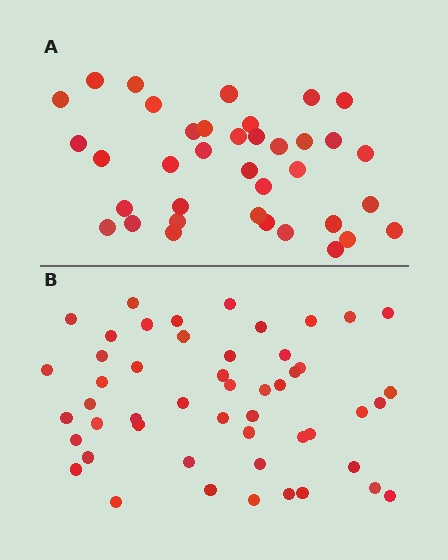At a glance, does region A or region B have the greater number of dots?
Region B (the bottom region) has more dots.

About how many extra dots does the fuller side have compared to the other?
Region B has approximately 15 more dots than region A.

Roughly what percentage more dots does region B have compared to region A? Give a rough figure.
About 35% more.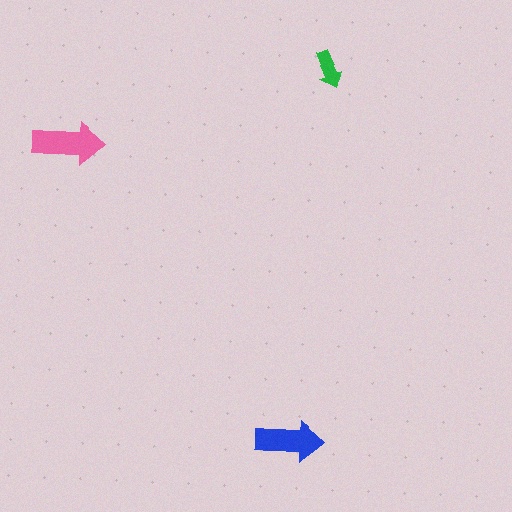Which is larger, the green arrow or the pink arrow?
The pink one.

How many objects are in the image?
There are 3 objects in the image.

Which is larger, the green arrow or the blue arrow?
The blue one.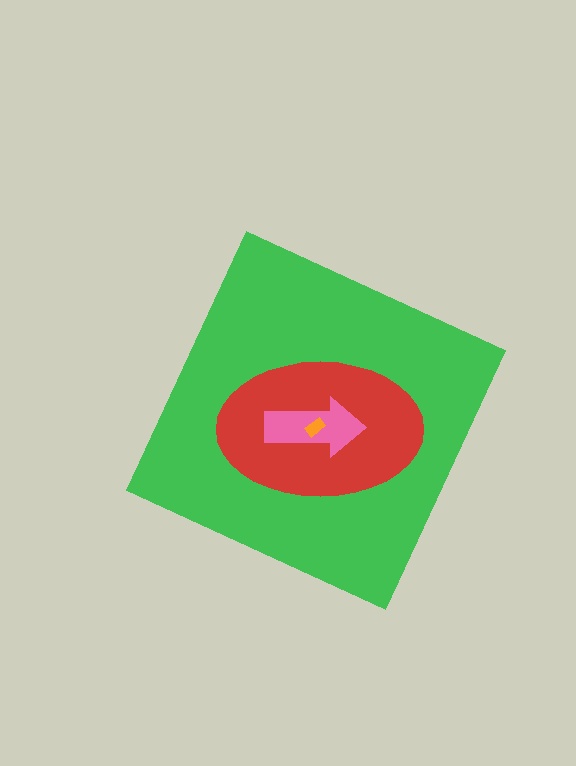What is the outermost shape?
The green diamond.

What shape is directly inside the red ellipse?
The pink arrow.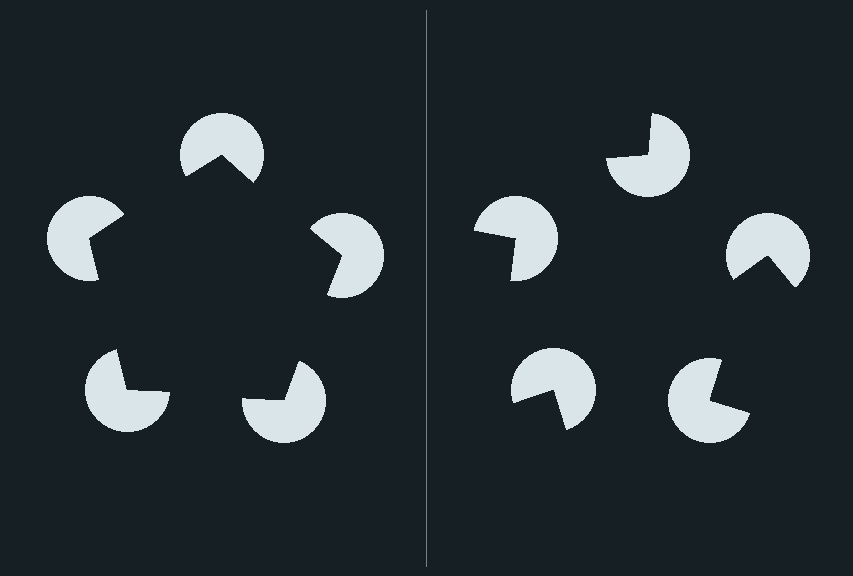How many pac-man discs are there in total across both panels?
10 — 5 on each side.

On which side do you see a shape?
An illusory pentagon appears on the left side. On the right side the wedge cuts are rotated, so no coherent shape forms.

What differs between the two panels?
The pac-man discs are positioned identically on both sides; only the wedge orientations differ. On the left they align to a pentagon; on the right they are misaligned.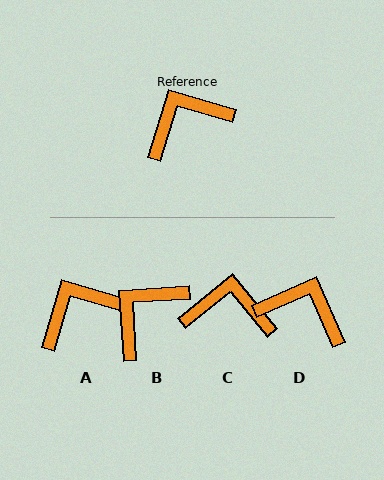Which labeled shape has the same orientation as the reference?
A.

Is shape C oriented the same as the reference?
No, it is off by about 34 degrees.